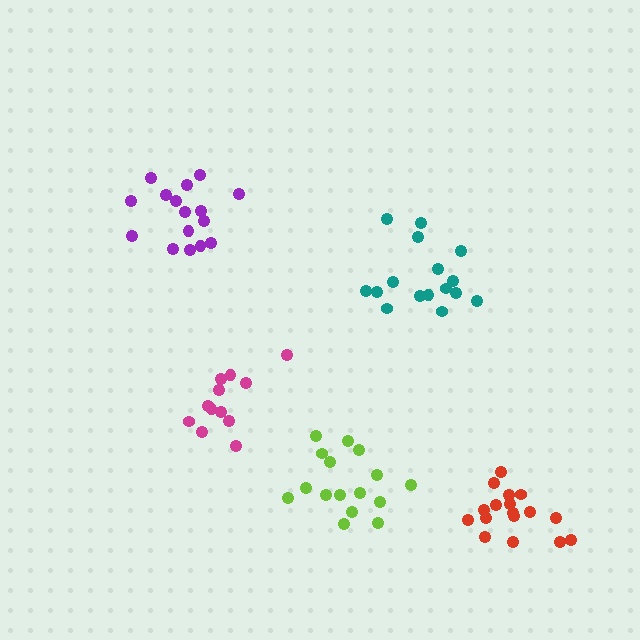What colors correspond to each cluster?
The clusters are colored: magenta, teal, purple, lime, red.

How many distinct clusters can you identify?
There are 5 distinct clusters.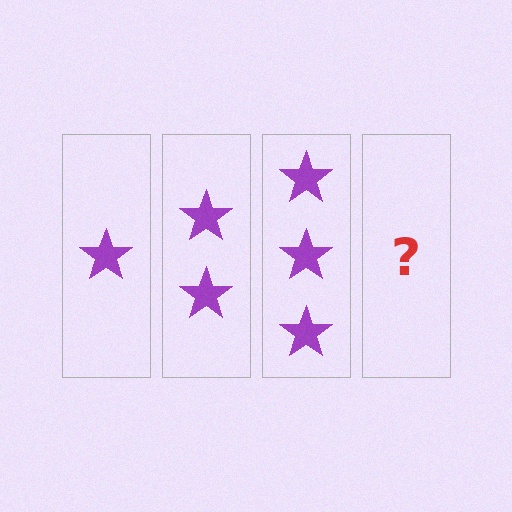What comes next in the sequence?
The next element should be 4 stars.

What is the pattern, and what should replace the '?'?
The pattern is that each step adds one more star. The '?' should be 4 stars.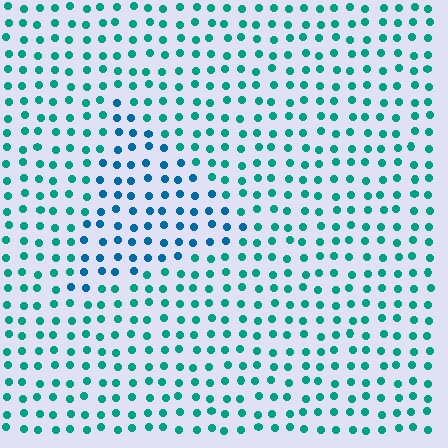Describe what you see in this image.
The image is filled with small teal elements in a uniform arrangement. A triangle-shaped region is visible where the elements are tinted to a slightly different hue, forming a subtle color boundary.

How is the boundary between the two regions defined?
The boundary is defined purely by a slight shift in hue (about 31 degrees). Spacing, size, and orientation are identical on both sides.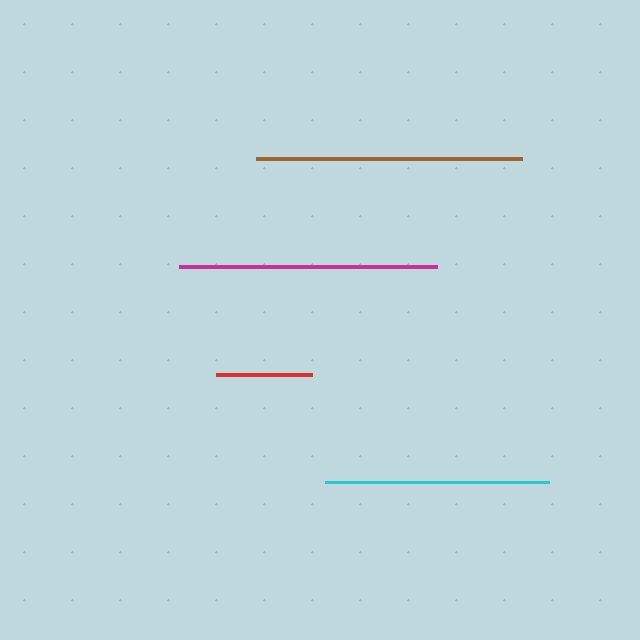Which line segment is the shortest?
The red line is the shortest at approximately 96 pixels.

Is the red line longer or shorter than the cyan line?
The cyan line is longer than the red line.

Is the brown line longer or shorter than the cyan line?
The brown line is longer than the cyan line.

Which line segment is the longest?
The brown line is the longest at approximately 266 pixels.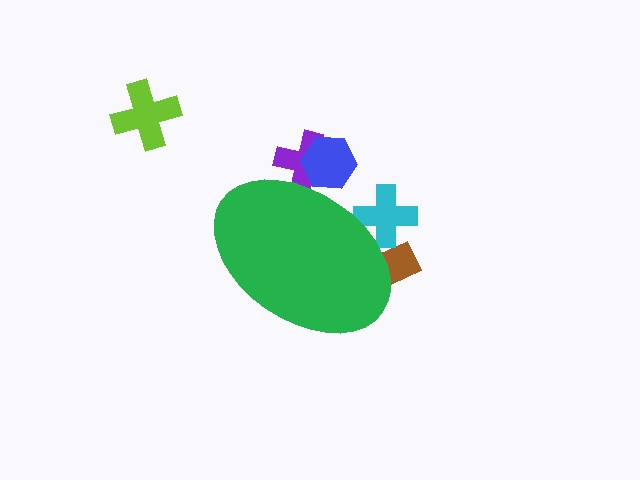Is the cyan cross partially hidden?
Yes, the cyan cross is partially hidden behind the green ellipse.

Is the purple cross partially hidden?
Yes, the purple cross is partially hidden behind the green ellipse.